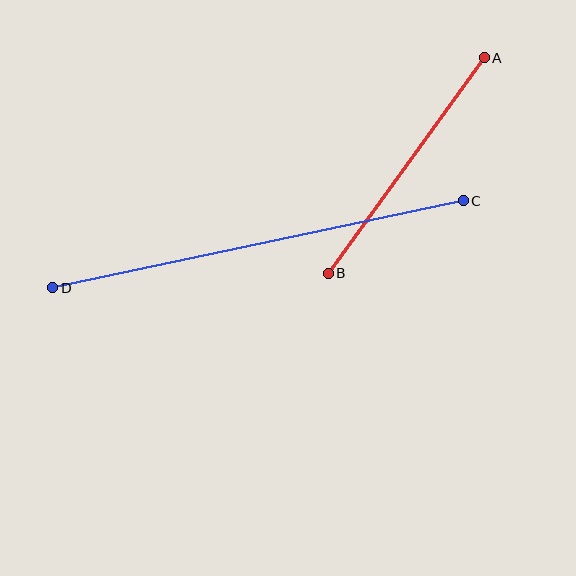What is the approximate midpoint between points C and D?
The midpoint is at approximately (258, 244) pixels.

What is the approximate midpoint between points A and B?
The midpoint is at approximately (406, 165) pixels.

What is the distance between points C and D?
The distance is approximately 420 pixels.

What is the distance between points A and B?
The distance is approximately 266 pixels.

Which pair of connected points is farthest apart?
Points C and D are farthest apart.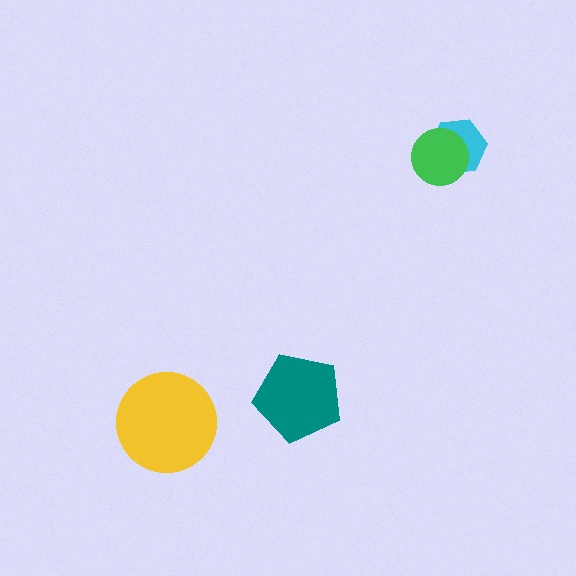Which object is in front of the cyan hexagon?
The green circle is in front of the cyan hexagon.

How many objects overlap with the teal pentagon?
0 objects overlap with the teal pentagon.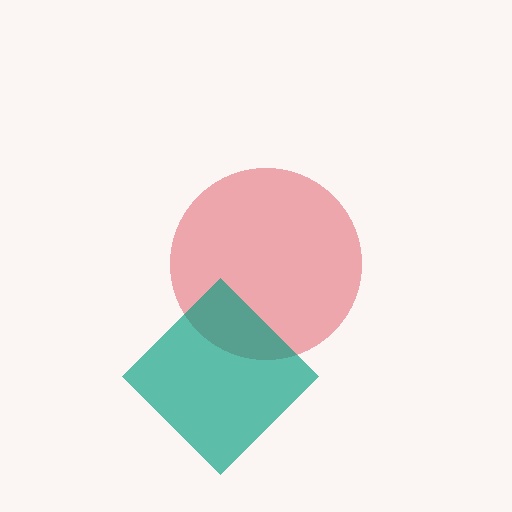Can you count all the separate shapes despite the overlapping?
Yes, there are 2 separate shapes.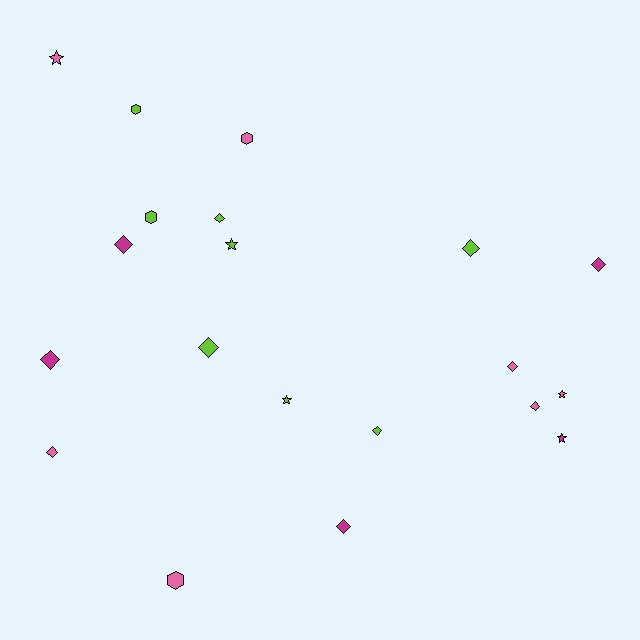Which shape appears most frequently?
Diamond, with 11 objects.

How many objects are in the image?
There are 20 objects.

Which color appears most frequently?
Lime, with 8 objects.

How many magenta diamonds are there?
There are 4 magenta diamonds.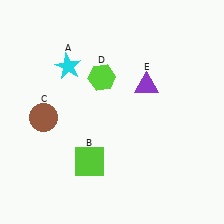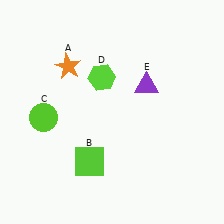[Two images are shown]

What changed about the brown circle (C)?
In Image 1, C is brown. In Image 2, it changed to lime.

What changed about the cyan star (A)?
In Image 1, A is cyan. In Image 2, it changed to orange.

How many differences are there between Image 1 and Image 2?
There are 2 differences between the two images.